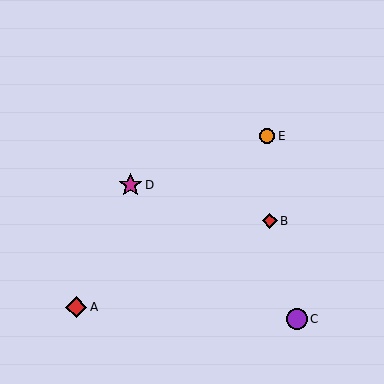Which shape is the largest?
The magenta star (labeled D) is the largest.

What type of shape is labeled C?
Shape C is a purple circle.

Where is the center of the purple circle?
The center of the purple circle is at (297, 319).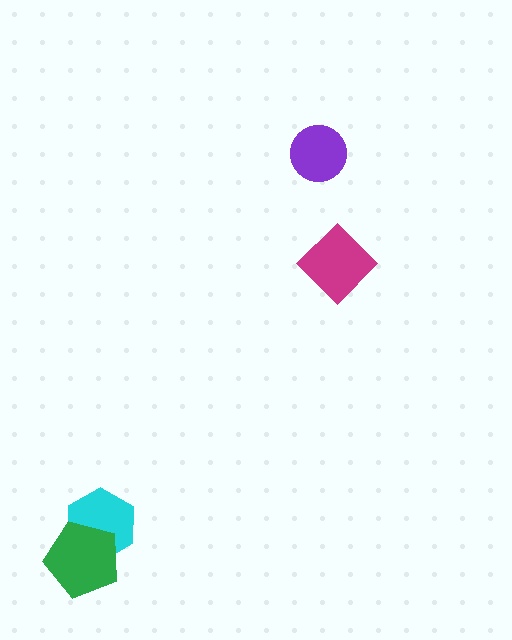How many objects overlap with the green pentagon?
1 object overlaps with the green pentagon.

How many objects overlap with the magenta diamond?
0 objects overlap with the magenta diamond.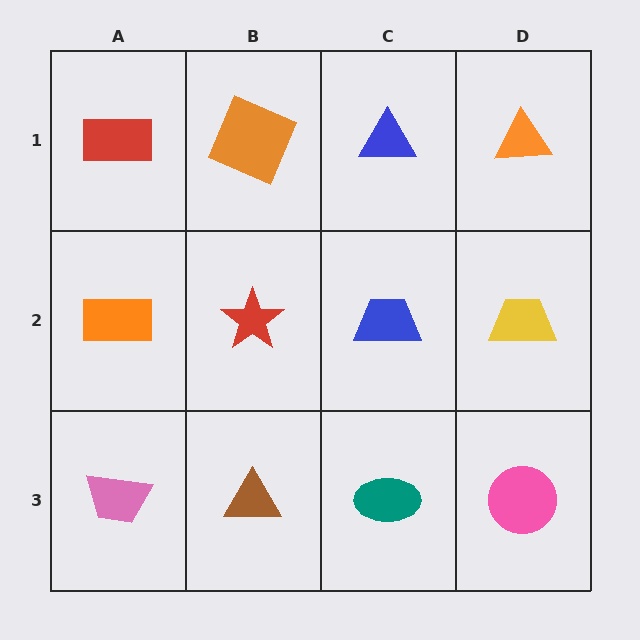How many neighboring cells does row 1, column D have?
2.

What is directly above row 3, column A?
An orange rectangle.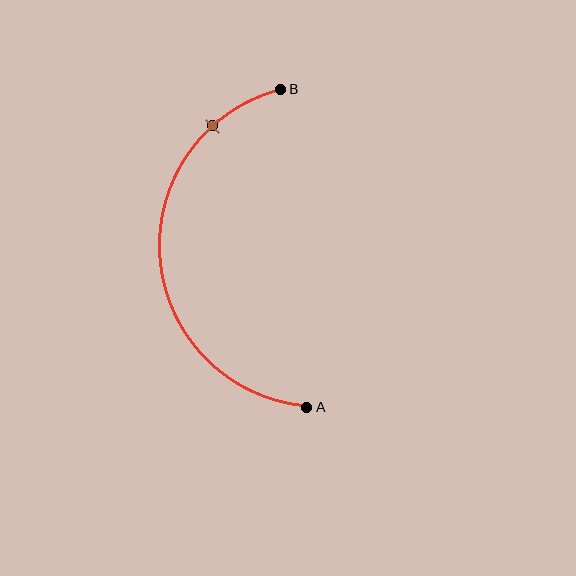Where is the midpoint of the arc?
The arc midpoint is the point on the curve farthest from the straight line joining A and B. It sits to the left of that line.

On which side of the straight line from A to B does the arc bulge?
The arc bulges to the left of the straight line connecting A and B.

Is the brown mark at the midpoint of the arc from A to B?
No. The brown mark lies on the arc but is closer to endpoint B. The arc midpoint would be at the point on the curve equidistant along the arc from both A and B.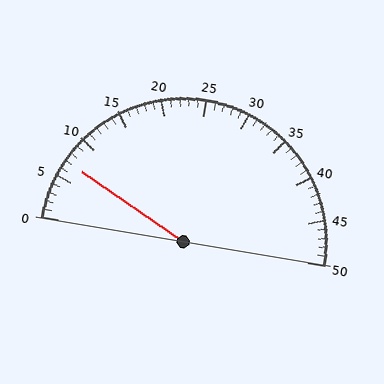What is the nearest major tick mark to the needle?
The nearest major tick mark is 5.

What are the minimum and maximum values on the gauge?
The gauge ranges from 0 to 50.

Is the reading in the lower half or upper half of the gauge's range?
The reading is in the lower half of the range (0 to 50).